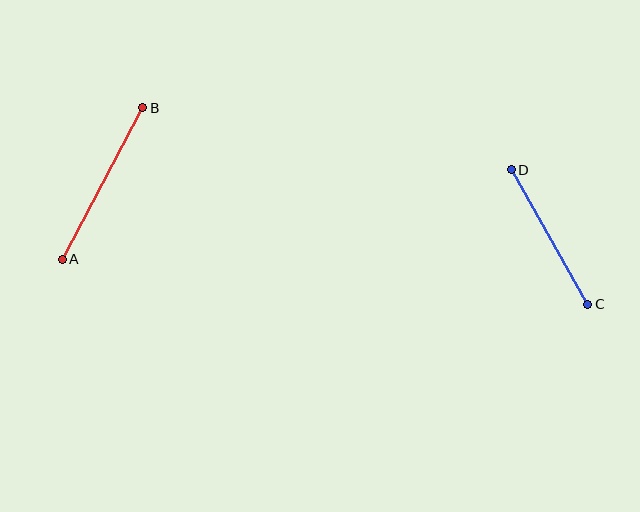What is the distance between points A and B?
The distance is approximately 172 pixels.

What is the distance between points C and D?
The distance is approximately 155 pixels.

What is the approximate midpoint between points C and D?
The midpoint is at approximately (549, 237) pixels.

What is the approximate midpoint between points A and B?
The midpoint is at approximately (103, 184) pixels.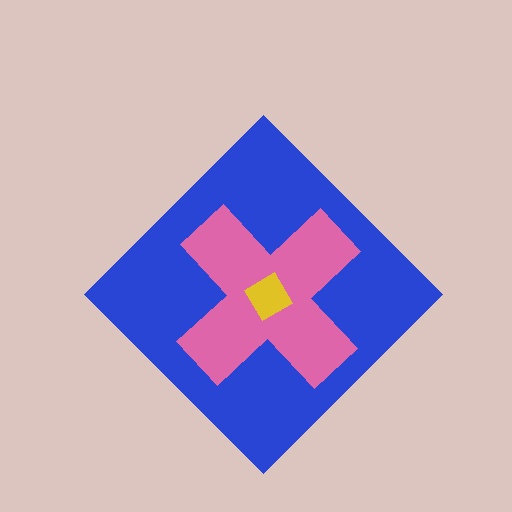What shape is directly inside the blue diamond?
The pink cross.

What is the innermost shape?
The yellow diamond.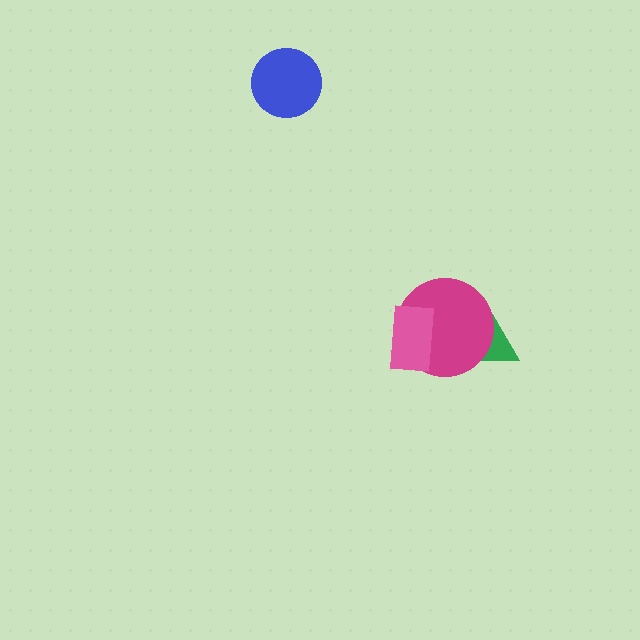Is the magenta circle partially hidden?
Yes, it is partially covered by another shape.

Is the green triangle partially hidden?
Yes, it is partially covered by another shape.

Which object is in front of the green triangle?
The magenta circle is in front of the green triangle.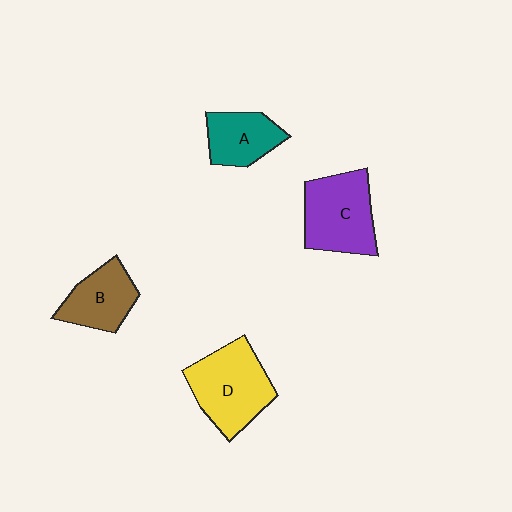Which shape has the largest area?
Shape D (yellow).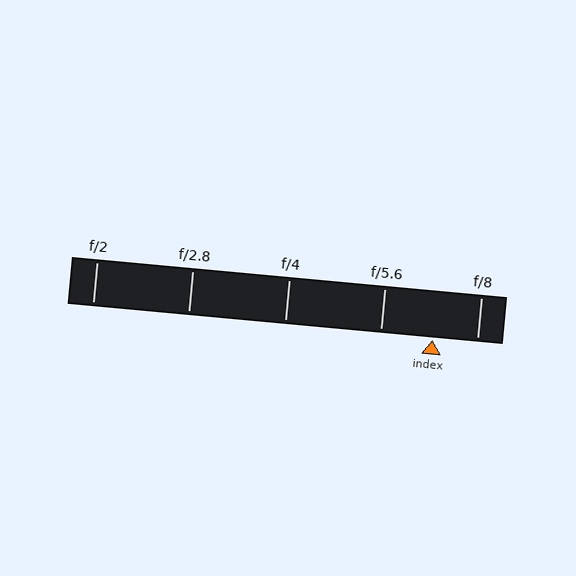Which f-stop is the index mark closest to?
The index mark is closest to f/8.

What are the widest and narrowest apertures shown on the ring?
The widest aperture shown is f/2 and the narrowest is f/8.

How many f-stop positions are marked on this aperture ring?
There are 5 f-stop positions marked.